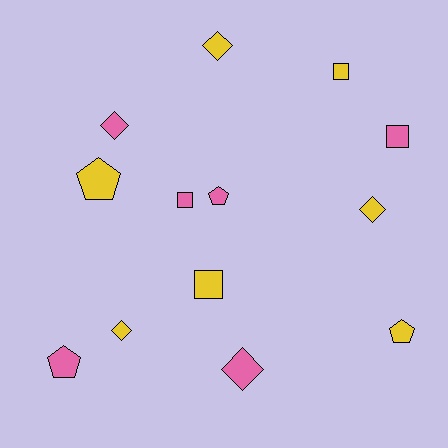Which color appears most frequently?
Yellow, with 7 objects.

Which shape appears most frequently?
Diamond, with 5 objects.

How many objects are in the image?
There are 13 objects.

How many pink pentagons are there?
There are 2 pink pentagons.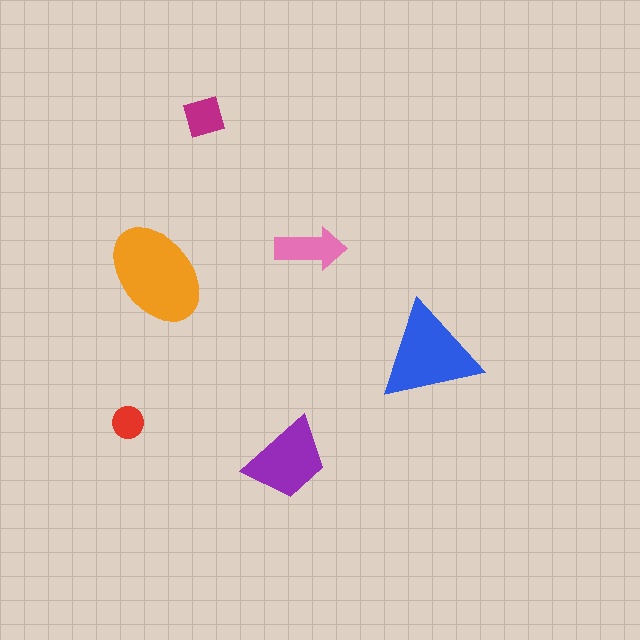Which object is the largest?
The orange ellipse.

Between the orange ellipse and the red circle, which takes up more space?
The orange ellipse.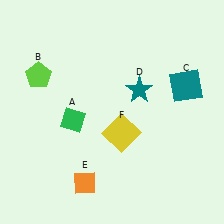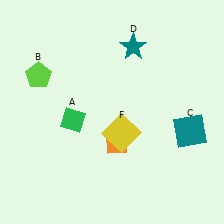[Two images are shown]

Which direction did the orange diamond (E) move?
The orange diamond (E) moved up.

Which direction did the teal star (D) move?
The teal star (D) moved up.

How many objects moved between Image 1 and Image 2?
3 objects moved between the two images.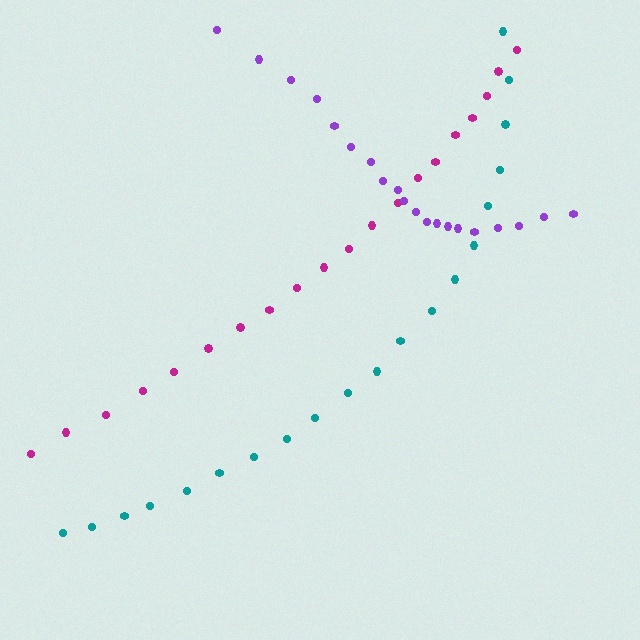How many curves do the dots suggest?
There are 3 distinct paths.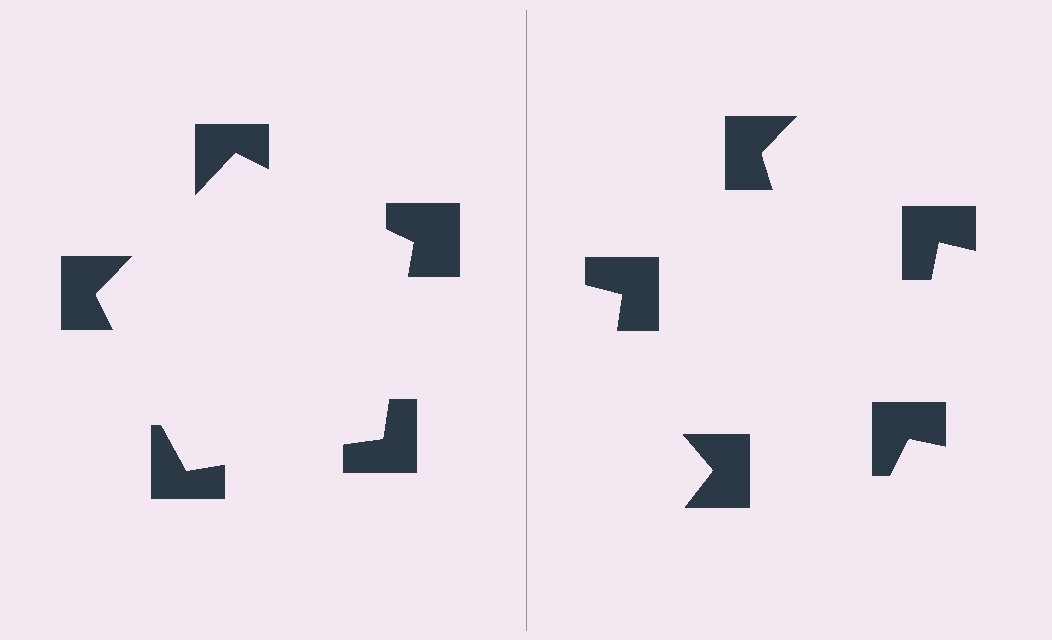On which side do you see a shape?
An illusory pentagon appears on the left side. On the right side the wedge cuts are rotated, so no coherent shape forms.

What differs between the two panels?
The notched squares are positioned identically on both sides; only the wedge orientations differ. On the left they align to a pentagon; on the right they are misaligned.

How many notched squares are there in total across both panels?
10 — 5 on each side.